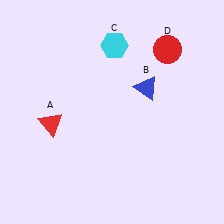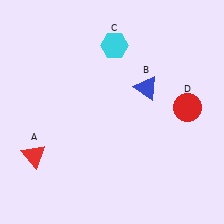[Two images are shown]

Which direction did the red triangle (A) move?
The red triangle (A) moved down.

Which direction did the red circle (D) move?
The red circle (D) moved down.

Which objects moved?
The objects that moved are: the red triangle (A), the red circle (D).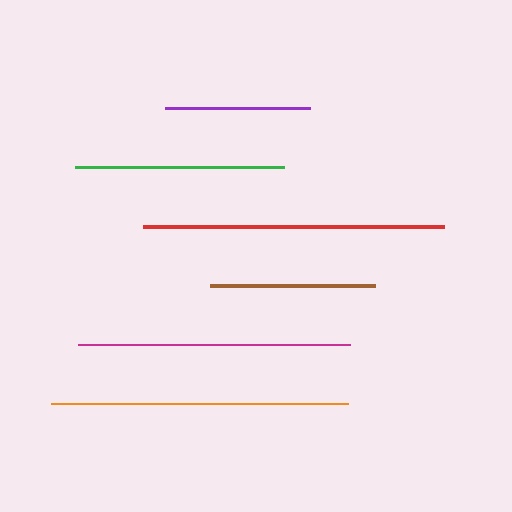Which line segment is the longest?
The red line is the longest at approximately 301 pixels.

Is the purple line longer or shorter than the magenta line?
The magenta line is longer than the purple line.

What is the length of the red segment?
The red segment is approximately 301 pixels long.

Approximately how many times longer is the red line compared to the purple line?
The red line is approximately 2.1 times the length of the purple line.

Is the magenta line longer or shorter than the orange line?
The orange line is longer than the magenta line.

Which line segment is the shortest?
The purple line is the shortest at approximately 145 pixels.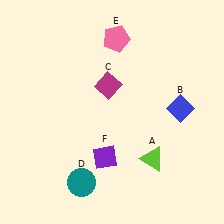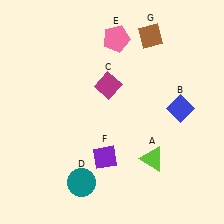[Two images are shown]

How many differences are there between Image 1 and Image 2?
There is 1 difference between the two images.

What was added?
A brown diamond (G) was added in Image 2.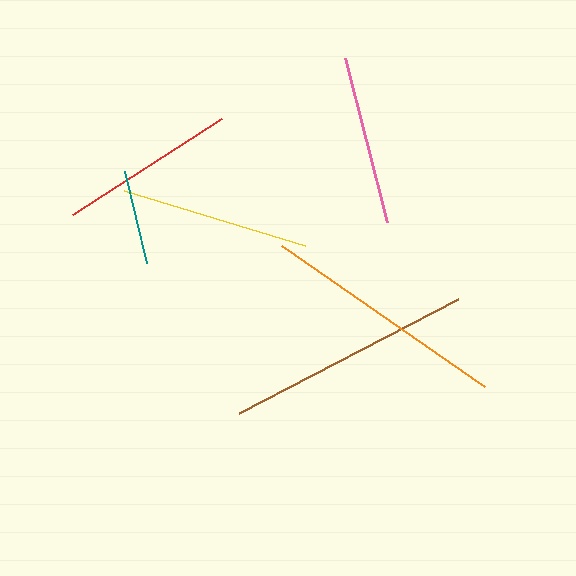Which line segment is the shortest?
The teal line is the shortest at approximately 95 pixels.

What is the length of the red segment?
The red segment is approximately 178 pixels long.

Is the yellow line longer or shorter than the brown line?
The brown line is longer than the yellow line.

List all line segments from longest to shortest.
From longest to shortest: brown, orange, yellow, red, pink, teal.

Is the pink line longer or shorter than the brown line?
The brown line is longer than the pink line.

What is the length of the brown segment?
The brown segment is approximately 247 pixels long.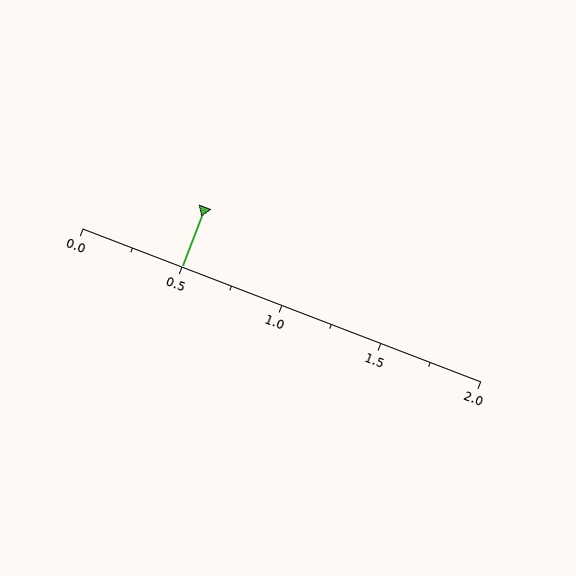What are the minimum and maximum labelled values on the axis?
The axis runs from 0.0 to 2.0.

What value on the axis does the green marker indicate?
The marker indicates approximately 0.5.